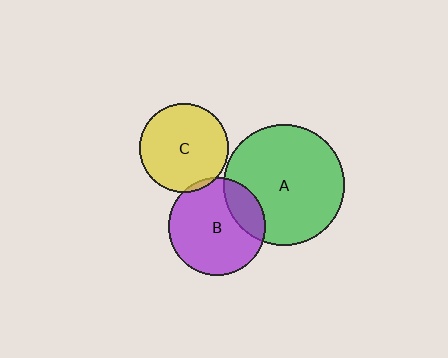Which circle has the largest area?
Circle A (green).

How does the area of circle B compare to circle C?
Approximately 1.2 times.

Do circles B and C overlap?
Yes.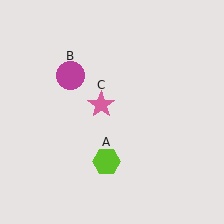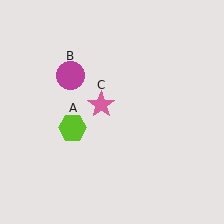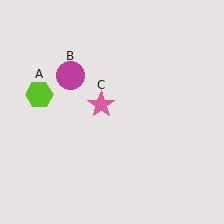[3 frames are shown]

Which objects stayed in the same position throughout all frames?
Magenta circle (object B) and pink star (object C) remained stationary.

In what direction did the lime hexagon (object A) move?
The lime hexagon (object A) moved up and to the left.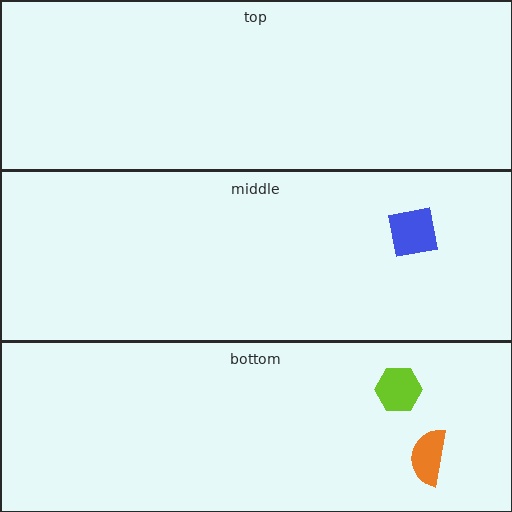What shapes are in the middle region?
The blue square.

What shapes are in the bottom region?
The orange semicircle, the lime hexagon.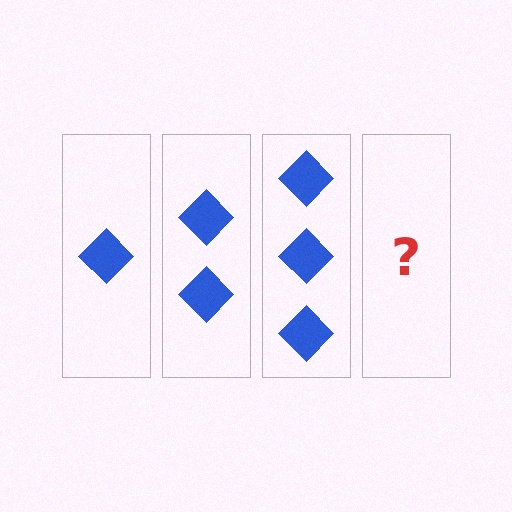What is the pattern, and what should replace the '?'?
The pattern is that each step adds one more diamond. The '?' should be 4 diamonds.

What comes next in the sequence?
The next element should be 4 diamonds.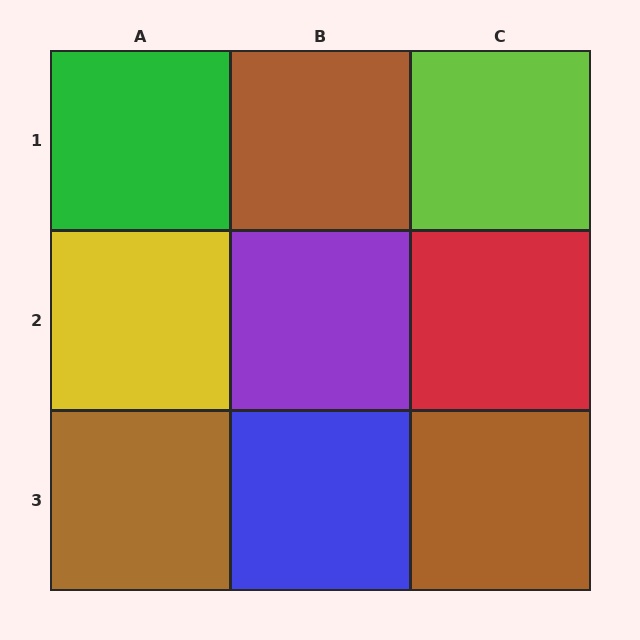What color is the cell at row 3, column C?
Brown.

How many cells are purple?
1 cell is purple.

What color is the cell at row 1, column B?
Brown.